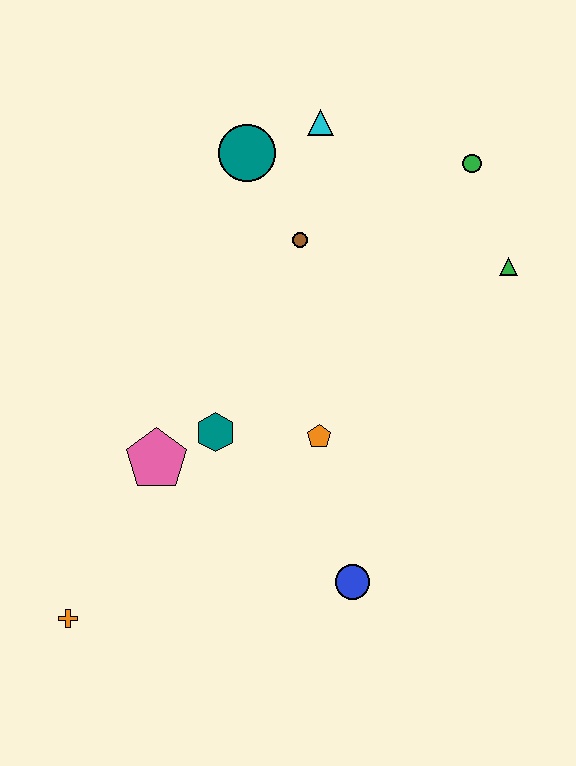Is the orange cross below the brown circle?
Yes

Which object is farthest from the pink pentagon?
The green circle is farthest from the pink pentagon.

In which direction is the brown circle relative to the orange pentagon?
The brown circle is above the orange pentagon.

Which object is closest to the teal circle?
The cyan triangle is closest to the teal circle.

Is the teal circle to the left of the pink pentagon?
No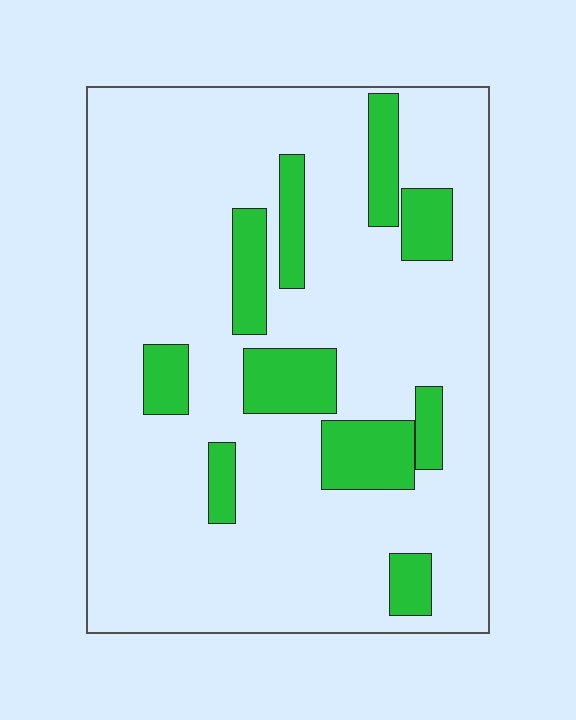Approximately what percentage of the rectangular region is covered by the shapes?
Approximately 20%.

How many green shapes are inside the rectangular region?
10.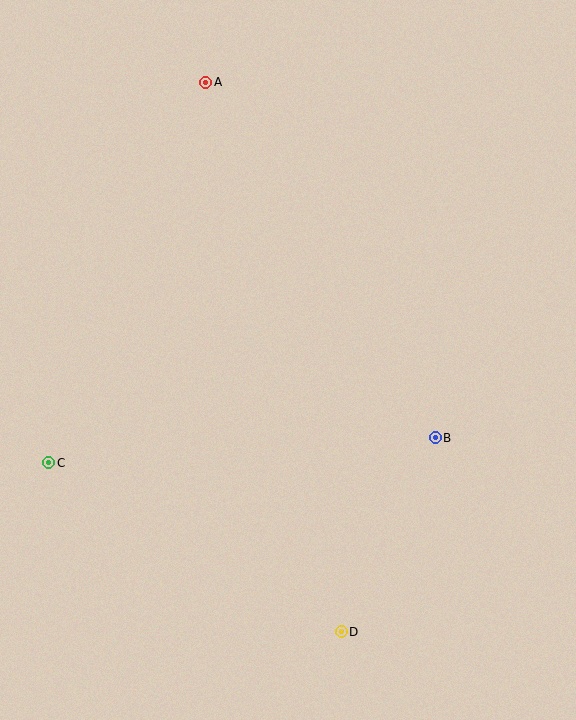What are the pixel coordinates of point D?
Point D is at (341, 632).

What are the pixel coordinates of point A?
Point A is at (206, 82).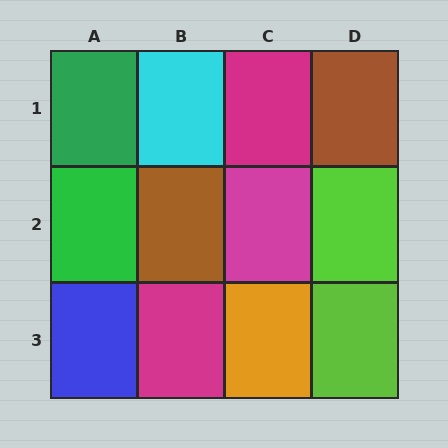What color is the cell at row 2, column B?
Brown.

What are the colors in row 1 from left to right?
Green, cyan, magenta, brown.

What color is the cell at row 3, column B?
Magenta.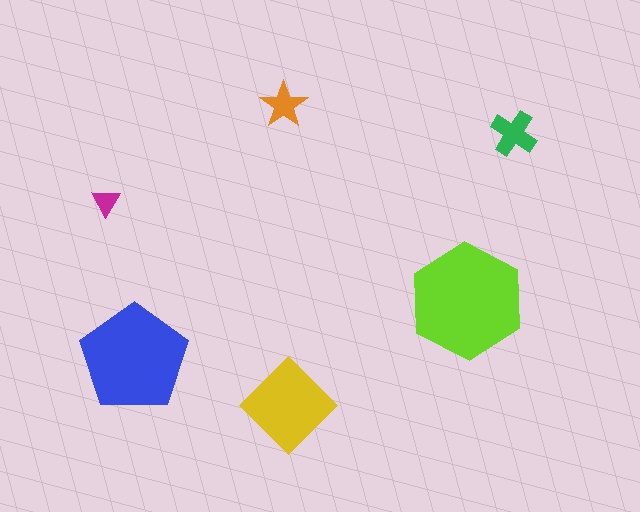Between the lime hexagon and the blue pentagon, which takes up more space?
The lime hexagon.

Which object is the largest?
The lime hexagon.